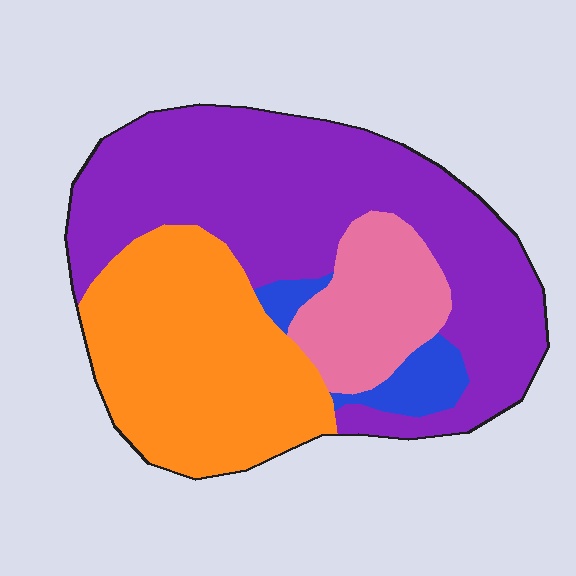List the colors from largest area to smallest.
From largest to smallest: purple, orange, pink, blue.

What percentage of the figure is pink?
Pink takes up less than a sixth of the figure.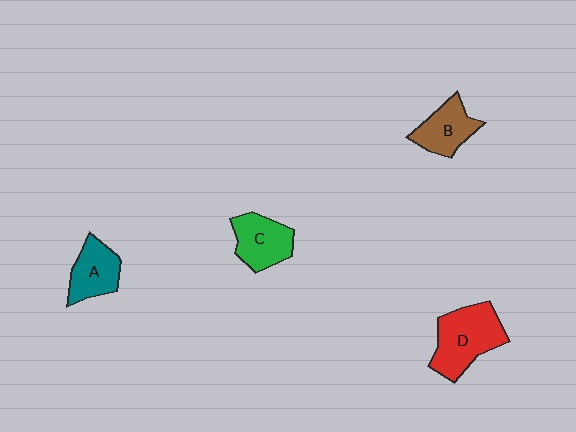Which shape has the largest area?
Shape D (red).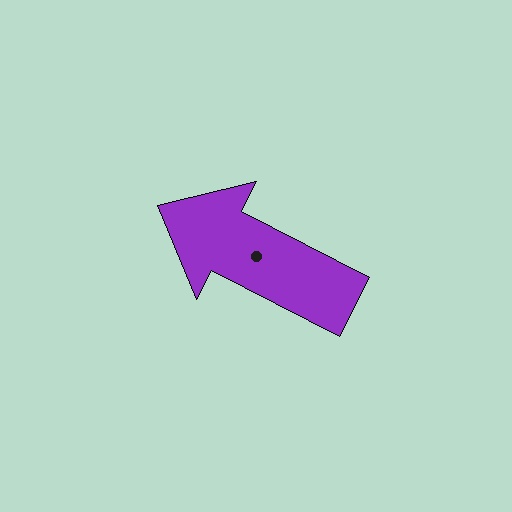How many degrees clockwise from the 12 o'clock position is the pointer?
Approximately 297 degrees.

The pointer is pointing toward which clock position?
Roughly 10 o'clock.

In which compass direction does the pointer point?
Northwest.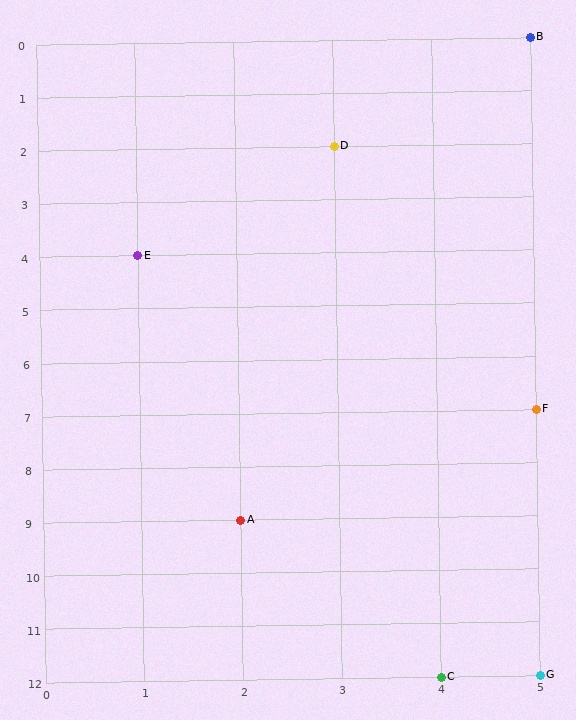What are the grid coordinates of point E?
Point E is at grid coordinates (1, 4).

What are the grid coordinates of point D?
Point D is at grid coordinates (3, 2).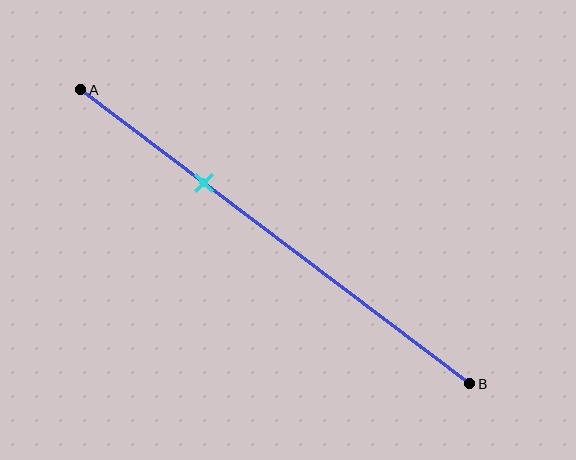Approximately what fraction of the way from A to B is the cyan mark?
The cyan mark is approximately 30% of the way from A to B.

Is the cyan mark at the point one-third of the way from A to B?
Yes, the mark is approximately at the one-third point.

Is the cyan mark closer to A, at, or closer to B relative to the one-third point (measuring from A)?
The cyan mark is approximately at the one-third point of segment AB.